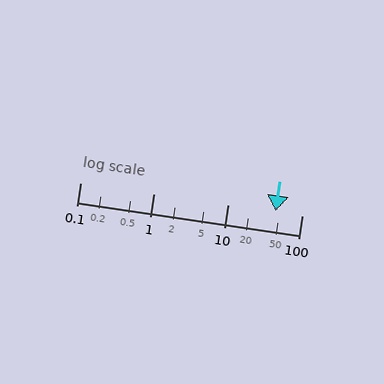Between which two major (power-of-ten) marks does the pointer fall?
The pointer is between 10 and 100.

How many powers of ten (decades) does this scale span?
The scale spans 3 decades, from 0.1 to 100.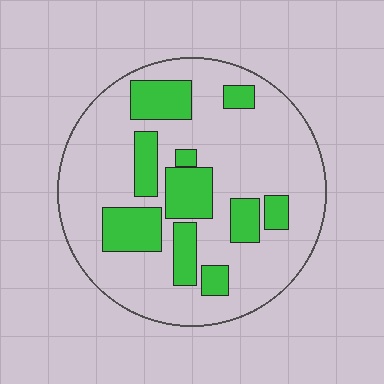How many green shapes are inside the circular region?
10.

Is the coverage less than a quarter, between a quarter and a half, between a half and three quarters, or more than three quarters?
Between a quarter and a half.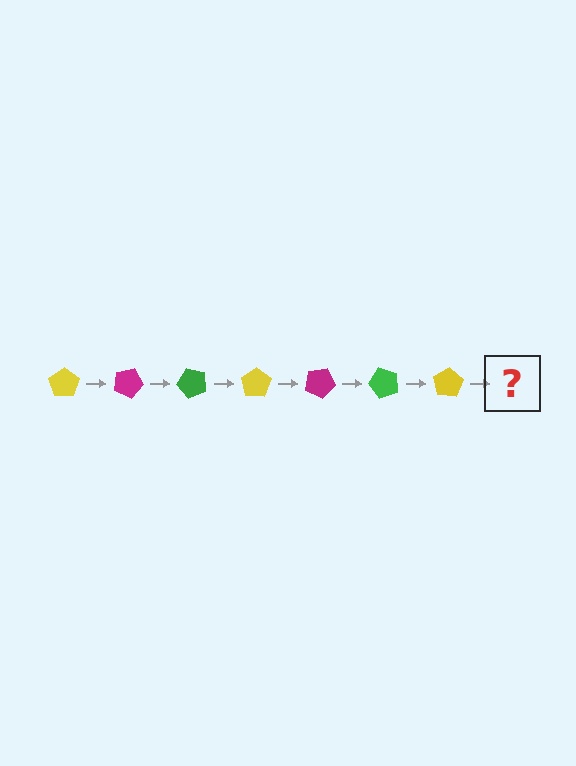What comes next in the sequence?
The next element should be a magenta pentagon, rotated 175 degrees from the start.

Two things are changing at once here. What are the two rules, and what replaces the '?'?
The two rules are that it rotates 25 degrees each step and the color cycles through yellow, magenta, and green. The '?' should be a magenta pentagon, rotated 175 degrees from the start.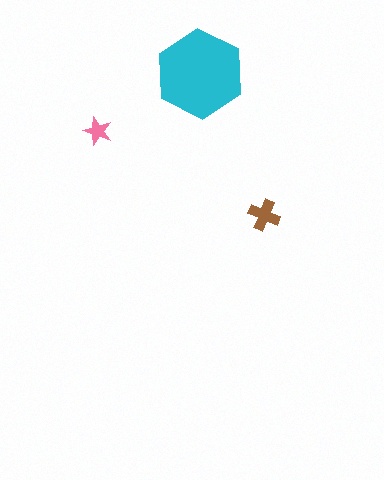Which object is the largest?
The cyan hexagon.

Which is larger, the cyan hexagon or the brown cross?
The cyan hexagon.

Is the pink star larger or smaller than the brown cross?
Smaller.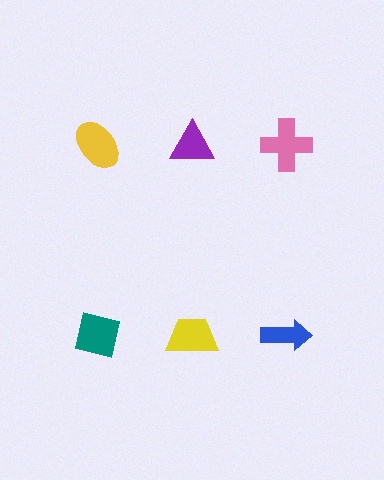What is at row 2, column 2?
A yellow trapezoid.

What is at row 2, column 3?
A blue arrow.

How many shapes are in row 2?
3 shapes.